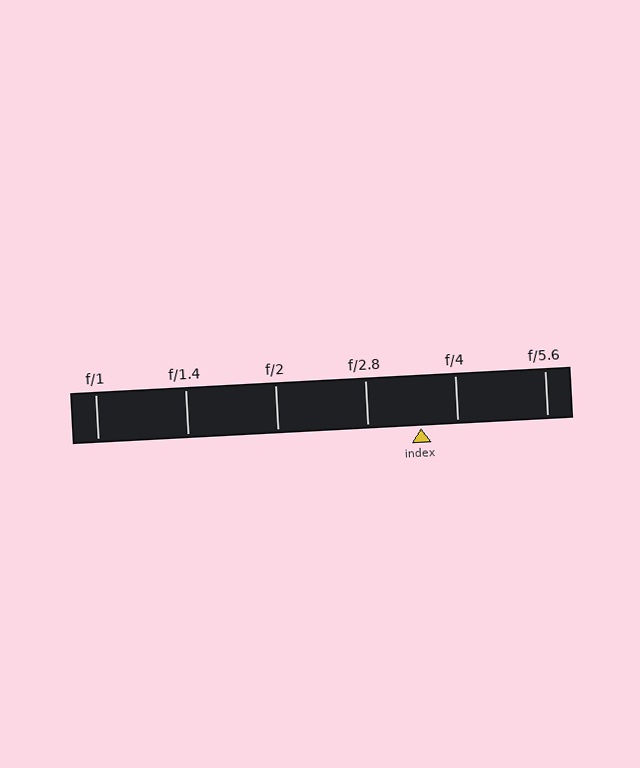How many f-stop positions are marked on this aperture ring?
There are 6 f-stop positions marked.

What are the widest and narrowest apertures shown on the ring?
The widest aperture shown is f/1 and the narrowest is f/5.6.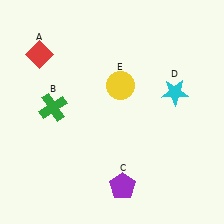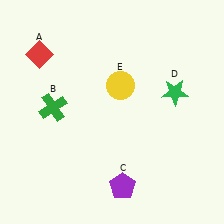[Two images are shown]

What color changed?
The star (D) changed from cyan in Image 1 to green in Image 2.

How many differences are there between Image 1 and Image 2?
There is 1 difference between the two images.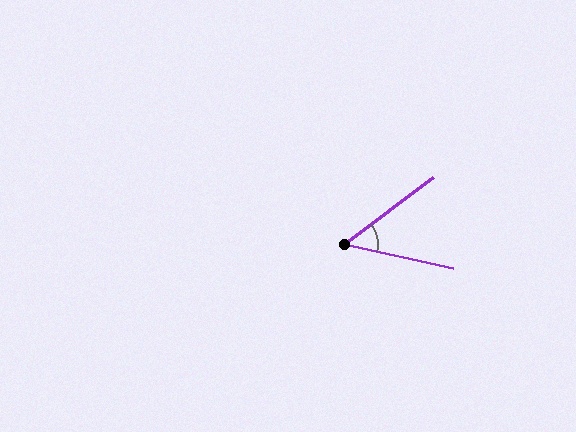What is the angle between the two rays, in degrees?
Approximately 49 degrees.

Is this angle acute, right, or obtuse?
It is acute.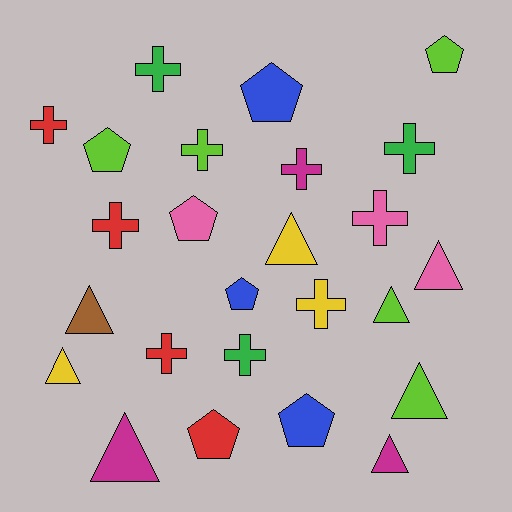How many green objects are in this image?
There are 3 green objects.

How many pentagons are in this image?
There are 7 pentagons.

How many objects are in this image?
There are 25 objects.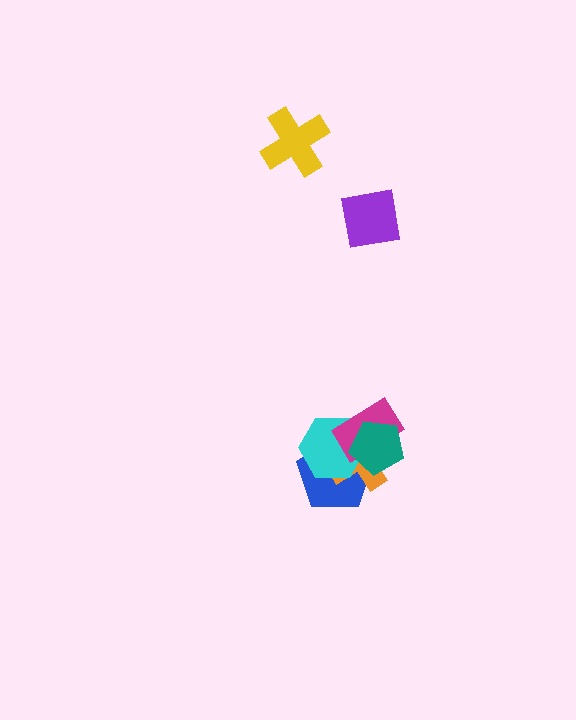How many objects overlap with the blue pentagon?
4 objects overlap with the blue pentagon.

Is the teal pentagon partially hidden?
No, no other shape covers it.